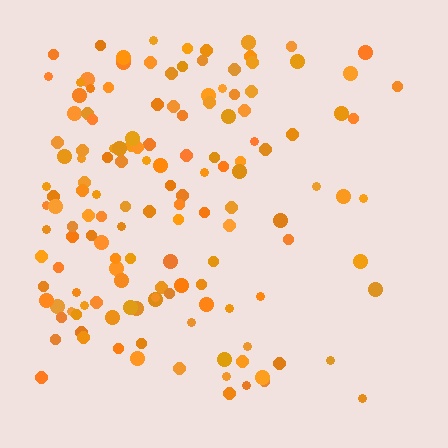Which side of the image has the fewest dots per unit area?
The right.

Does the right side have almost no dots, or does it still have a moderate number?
Still a moderate number, just noticeably fewer than the left.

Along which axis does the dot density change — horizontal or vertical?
Horizontal.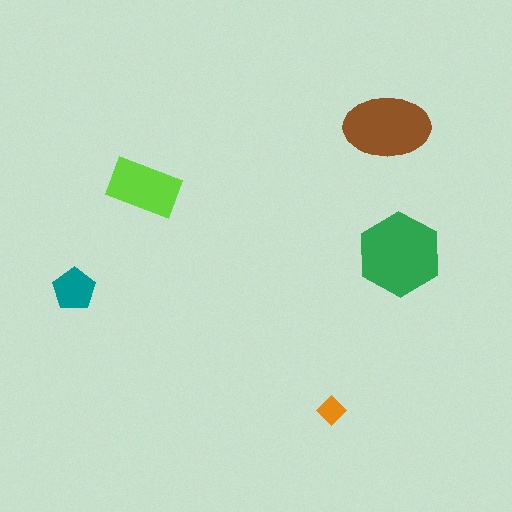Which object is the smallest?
The orange diamond.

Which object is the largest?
The green hexagon.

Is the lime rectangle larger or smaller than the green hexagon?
Smaller.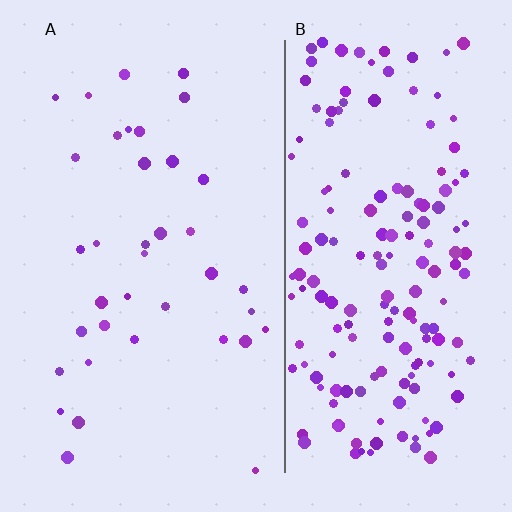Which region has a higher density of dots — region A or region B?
B (the right).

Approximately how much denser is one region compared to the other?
Approximately 4.7× — region B over region A.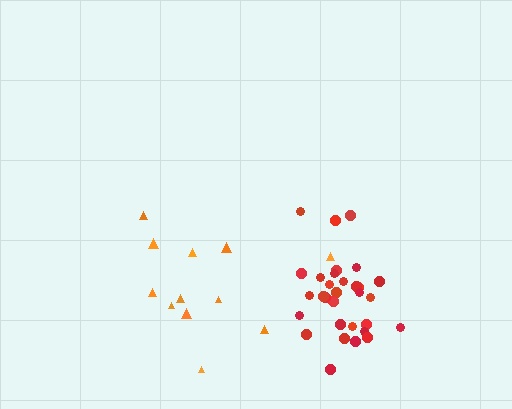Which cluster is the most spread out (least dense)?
Orange.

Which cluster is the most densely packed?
Red.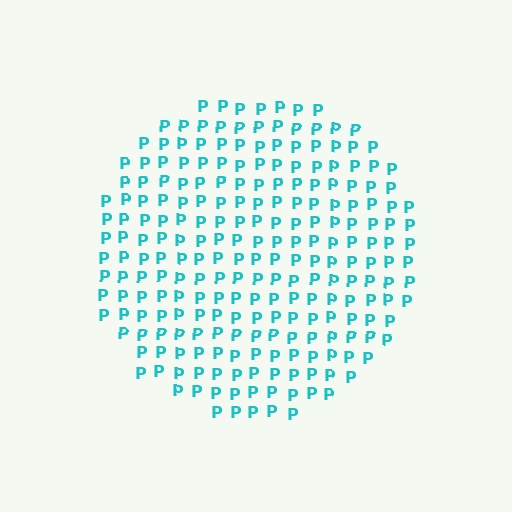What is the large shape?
The large shape is a circle.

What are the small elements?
The small elements are letter P's.